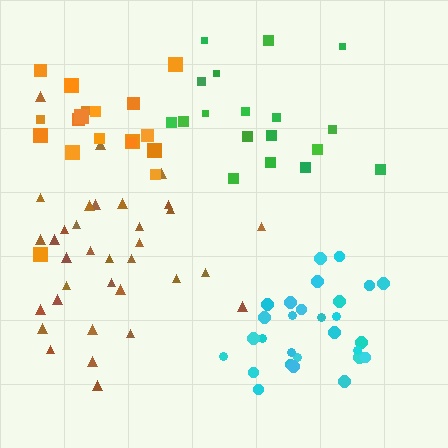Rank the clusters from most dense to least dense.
orange, cyan, brown, green.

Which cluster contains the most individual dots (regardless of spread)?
Brown (34).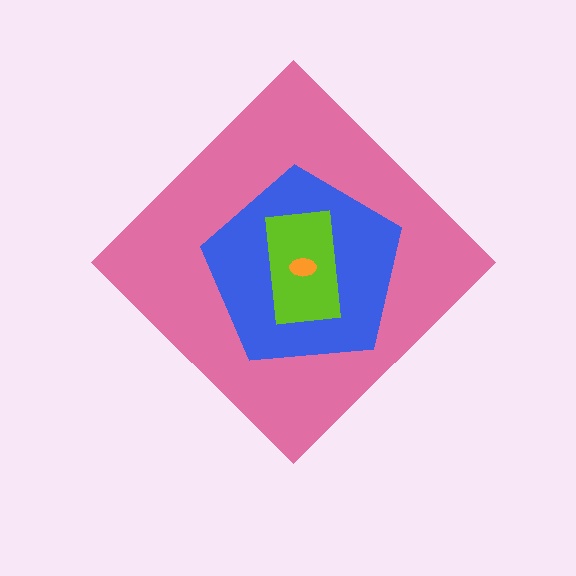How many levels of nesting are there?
4.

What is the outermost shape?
The pink diamond.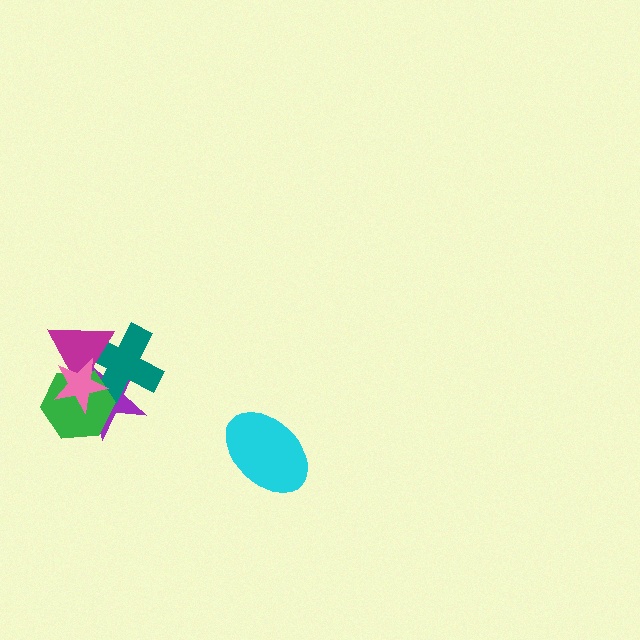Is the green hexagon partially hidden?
Yes, it is partially covered by another shape.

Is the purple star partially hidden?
Yes, it is partially covered by another shape.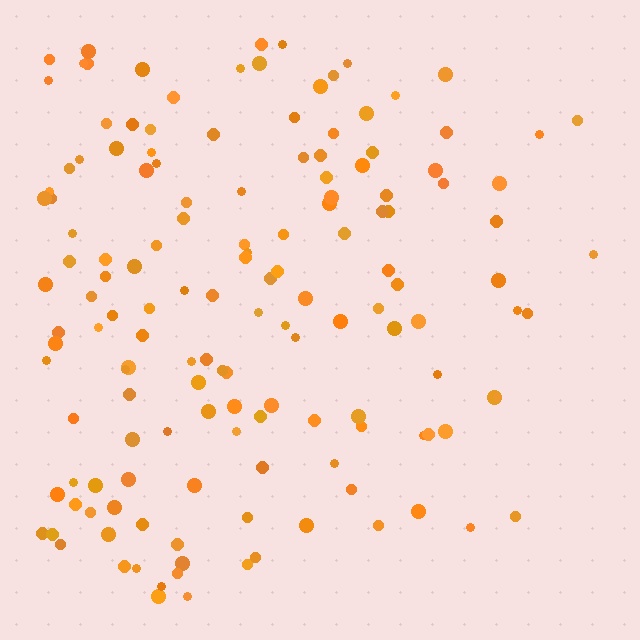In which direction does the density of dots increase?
From right to left, with the left side densest.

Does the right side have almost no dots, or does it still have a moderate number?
Still a moderate number, just noticeably fewer than the left.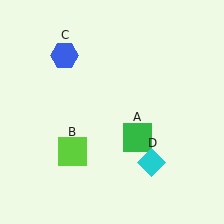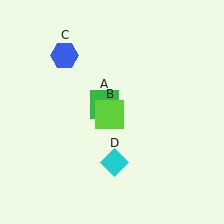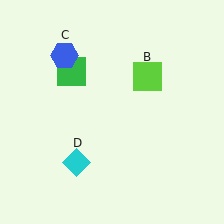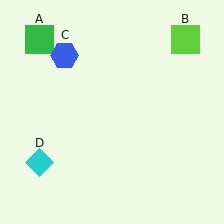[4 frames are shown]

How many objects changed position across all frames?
3 objects changed position: green square (object A), lime square (object B), cyan diamond (object D).